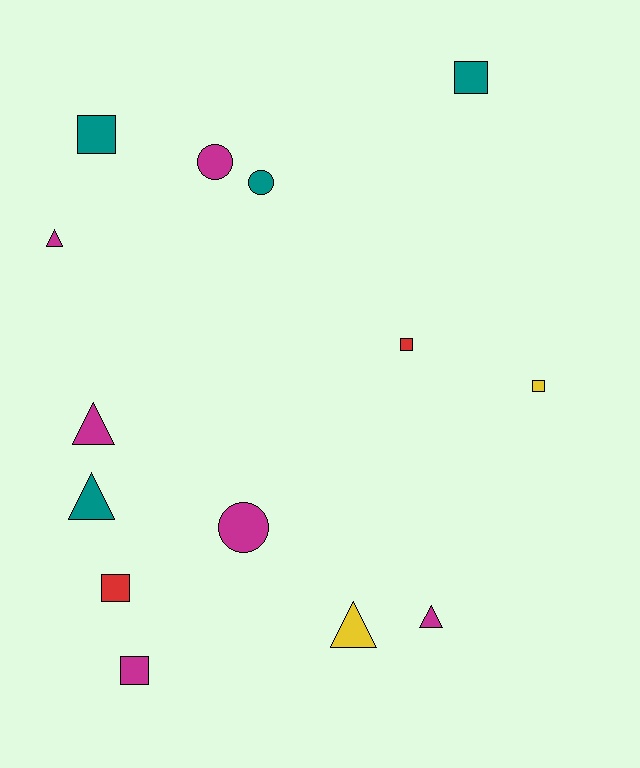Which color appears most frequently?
Magenta, with 6 objects.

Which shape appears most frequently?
Square, with 6 objects.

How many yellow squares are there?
There is 1 yellow square.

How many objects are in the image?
There are 14 objects.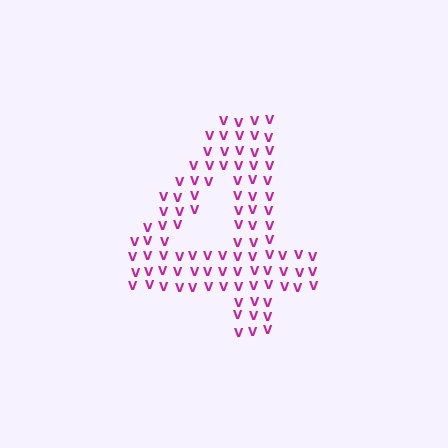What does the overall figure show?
The overall figure shows the digit 4.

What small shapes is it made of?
It is made of small letter V's.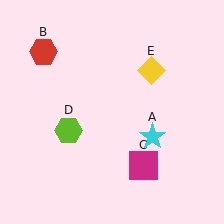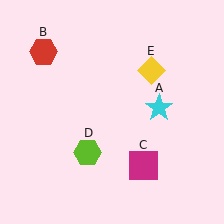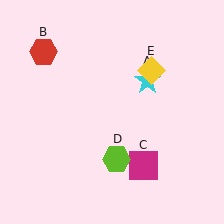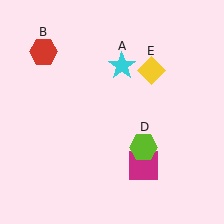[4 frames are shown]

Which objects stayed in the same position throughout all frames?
Red hexagon (object B) and magenta square (object C) and yellow diamond (object E) remained stationary.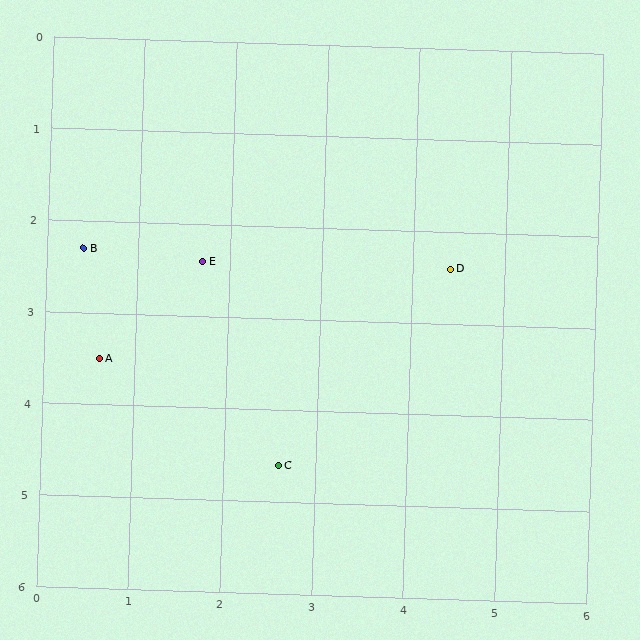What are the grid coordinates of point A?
Point A is at approximately (0.6, 3.5).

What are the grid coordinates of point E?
Point E is at approximately (1.7, 2.4).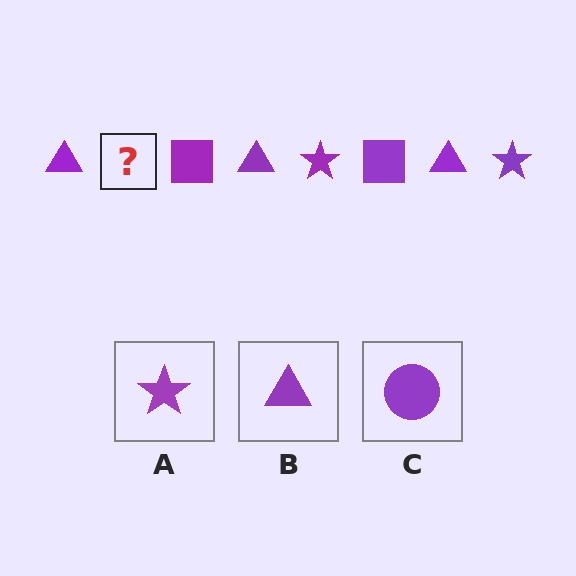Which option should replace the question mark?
Option A.